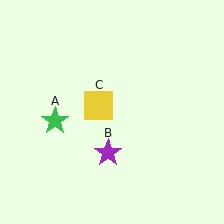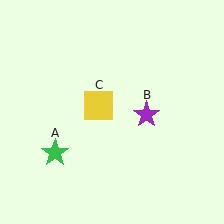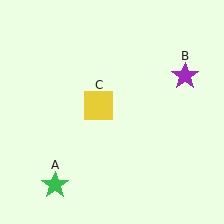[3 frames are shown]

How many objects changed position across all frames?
2 objects changed position: green star (object A), purple star (object B).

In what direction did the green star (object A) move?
The green star (object A) moved down.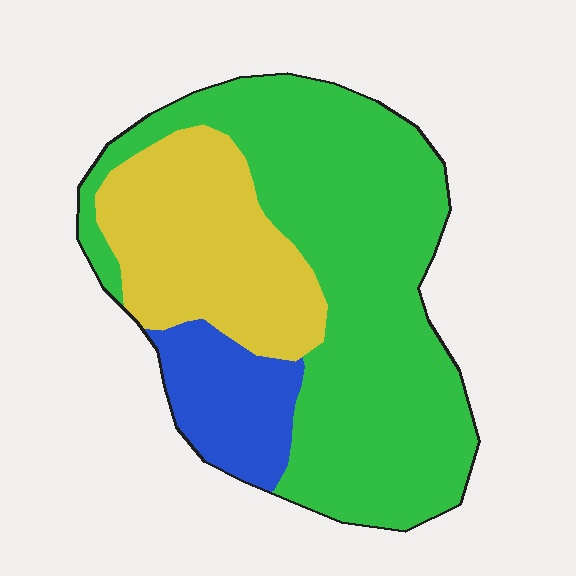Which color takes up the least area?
Blue, at roughly 15%.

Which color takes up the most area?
Green, at roughly 60%.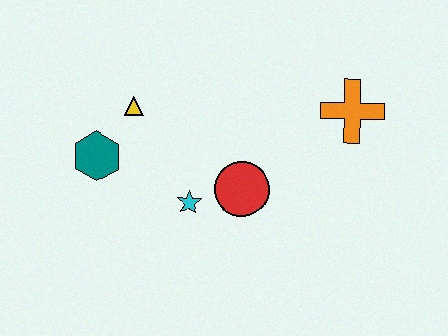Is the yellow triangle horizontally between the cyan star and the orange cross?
No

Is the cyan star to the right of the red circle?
No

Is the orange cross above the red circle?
Yes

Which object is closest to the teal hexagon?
The yellow triangle is closest to the teal hexagon.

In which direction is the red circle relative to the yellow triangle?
The red circle is to the right of the yellow triangle.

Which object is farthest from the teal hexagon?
The orange cross is farthest from the teal hexagon.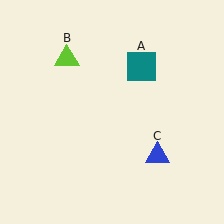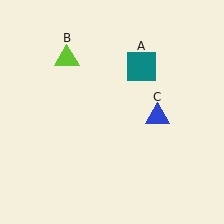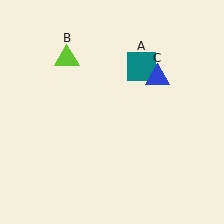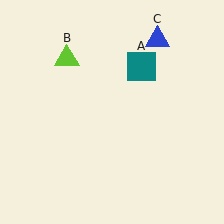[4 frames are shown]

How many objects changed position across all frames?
1 object changed position: blue triangle (object C).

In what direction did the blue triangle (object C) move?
The blue triangle (object C) moved up.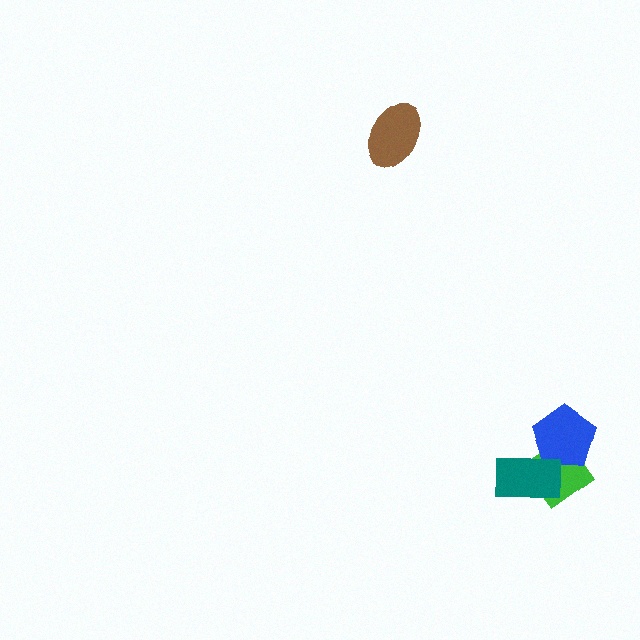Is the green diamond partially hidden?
Yes, it is partially covered by another shape.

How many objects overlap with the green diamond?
2 objects overlap with the green diamond.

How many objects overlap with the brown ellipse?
0 objects overlap with the brown ellipse.